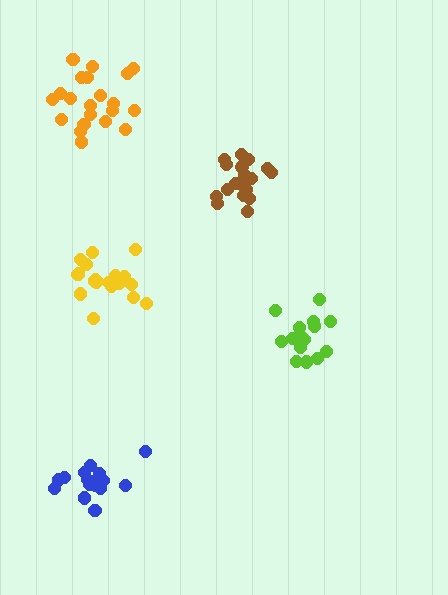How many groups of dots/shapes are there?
There are 5 groups.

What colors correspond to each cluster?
The clusters are colored: brown, blue, lime, orange, yellow.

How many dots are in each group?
Group 1: 18 dots, Group 2: 17 dots, Group 3: 15 dots, Group 4: 21 dots, Group 5: 20 dots (91 total).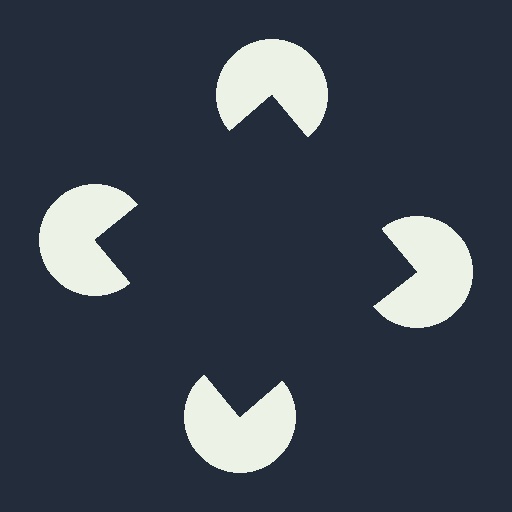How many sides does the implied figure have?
4 sides.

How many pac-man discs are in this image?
There are 4 — one at each vertex of the illusory square.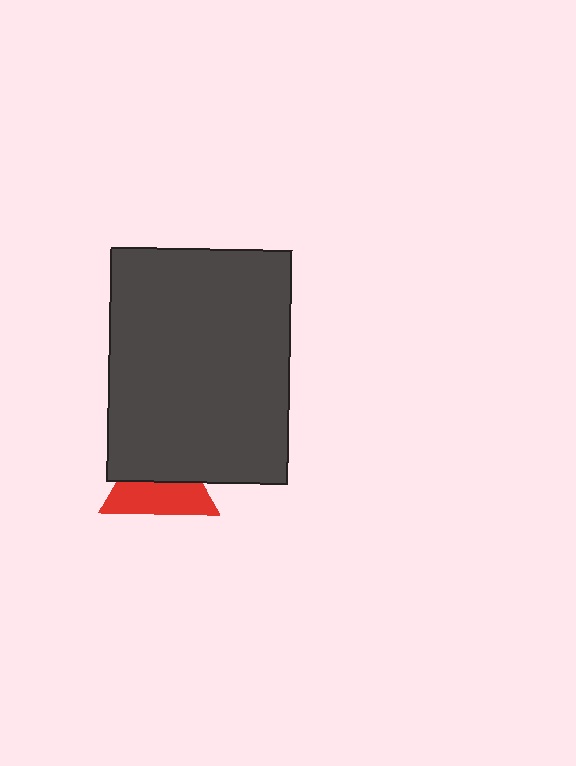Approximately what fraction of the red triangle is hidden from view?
Roughly 49% of the red triangle is hidden behind the dark gray rectangle.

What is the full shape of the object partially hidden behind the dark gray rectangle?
The partially hidden object is a red triangle.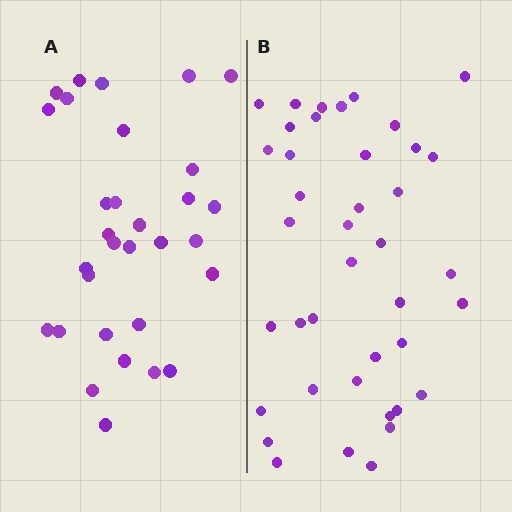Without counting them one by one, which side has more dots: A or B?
Region B (the right region) has more dots.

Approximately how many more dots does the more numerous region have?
Region B has roughly 8 or so more dots than region A.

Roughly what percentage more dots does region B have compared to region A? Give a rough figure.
About 30% more.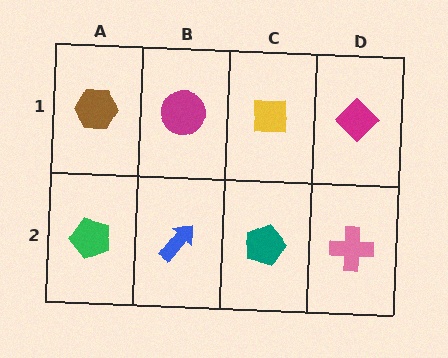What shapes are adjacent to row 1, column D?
A pink cross (row 2, column D), a yellow square (row 1, column C).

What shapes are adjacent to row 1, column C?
A teal pentagon (row 2, column C), a magenta circle (row 1, column B), a magenta diamond (row 1, column D).